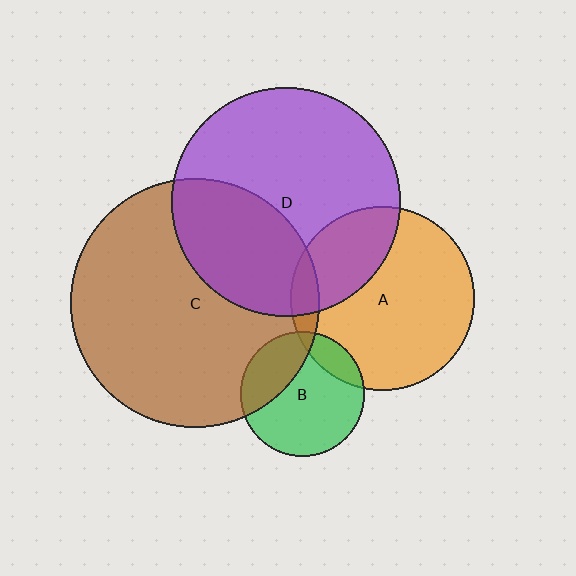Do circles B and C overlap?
Yes.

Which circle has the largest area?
Circle C (brown).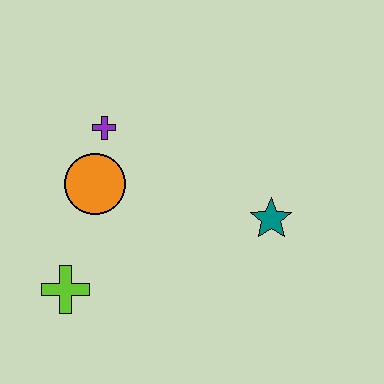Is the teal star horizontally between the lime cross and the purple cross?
No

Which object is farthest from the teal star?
The lime cross is farthest from the teal star.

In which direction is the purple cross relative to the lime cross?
The purple cross is above the lime cross.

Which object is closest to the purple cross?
The orange circle is closest to the purple cross.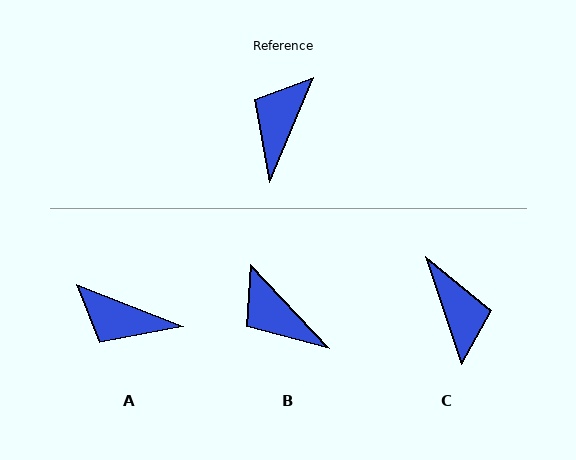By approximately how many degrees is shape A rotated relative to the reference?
Approximately 91 degrees counter-clockwise.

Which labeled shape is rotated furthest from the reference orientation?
C, about 139 degrees away.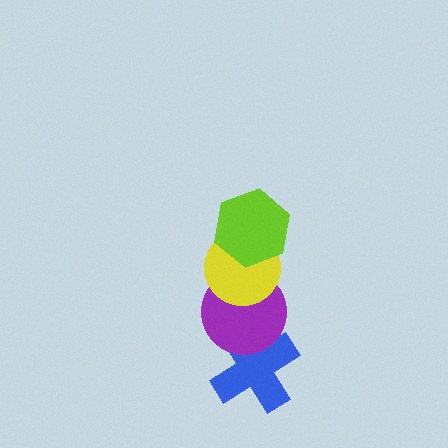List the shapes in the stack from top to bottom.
From top to bottom: the lime hexagon, the yellow circle, the purple circle, the blue cross.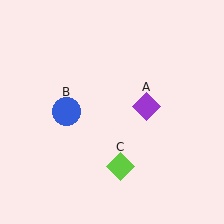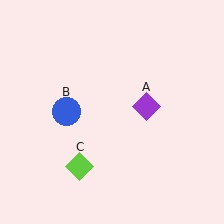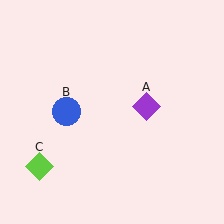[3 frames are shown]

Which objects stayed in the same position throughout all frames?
Purple diamond (object A) and blue circle (object B) remained stationary.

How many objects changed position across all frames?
1 object changed position: lime diamond (object C).